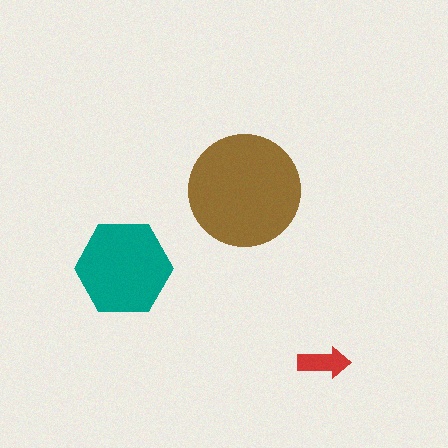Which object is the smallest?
The red arrow.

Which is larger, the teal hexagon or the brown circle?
The brown circle.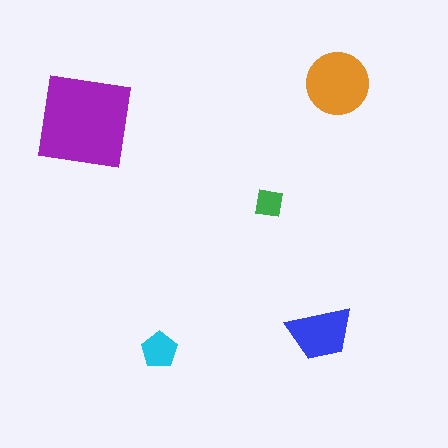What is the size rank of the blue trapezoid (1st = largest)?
3rd.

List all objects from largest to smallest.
The purple square, the orange circle, the blue trapezoid, the cyan pentagon, the green square.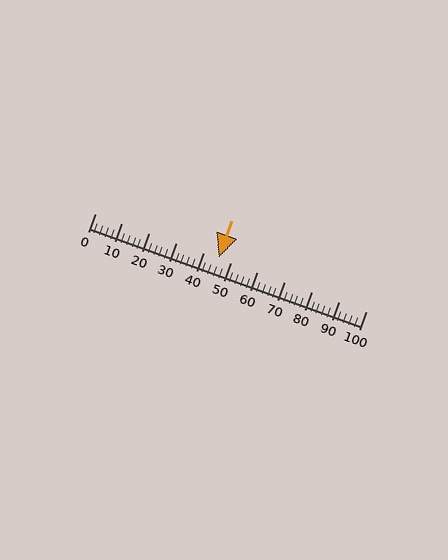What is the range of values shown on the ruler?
The ruler shows values from 0 to 100.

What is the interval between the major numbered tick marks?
The major tick marks are spaced 10 units apart.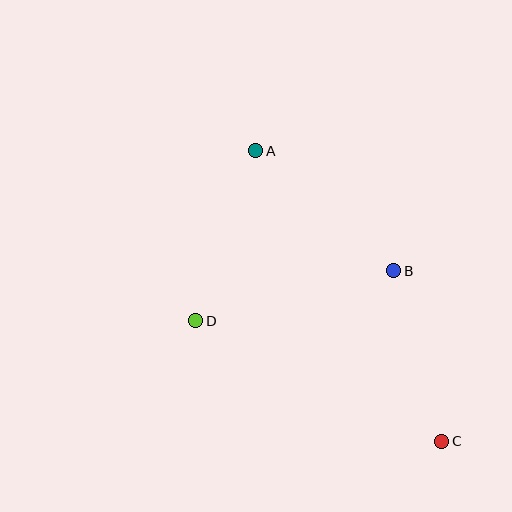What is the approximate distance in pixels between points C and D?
The distance between C and D is approximately 274 pixels.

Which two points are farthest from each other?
Points A and C are farthest from each other.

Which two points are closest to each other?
Points B and C are closest to each other.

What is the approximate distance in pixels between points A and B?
The distance between A and B is approximately 183 pixels.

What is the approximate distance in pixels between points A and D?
The distance between A and D is approximately 180 pixels.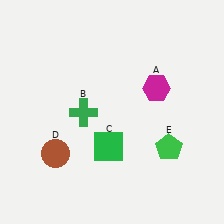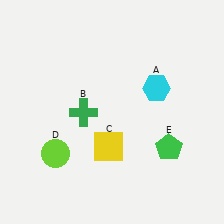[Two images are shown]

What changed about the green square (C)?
In Image 1, C is green. In Image 2, it changed to yellow.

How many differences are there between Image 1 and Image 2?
There are 3 differences between the two images.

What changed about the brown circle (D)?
In Image 1, D is brown. In Image 2, it changed to lime.